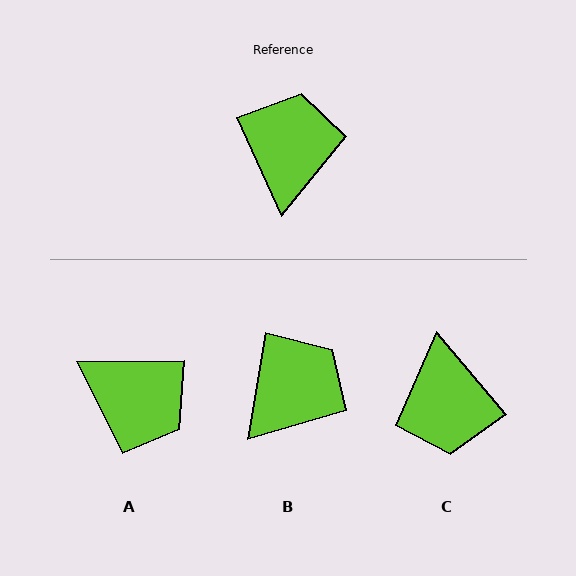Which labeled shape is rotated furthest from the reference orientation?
C, about 164 degrees away.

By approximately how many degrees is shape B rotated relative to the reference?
Approximately 34 degrees clockwise.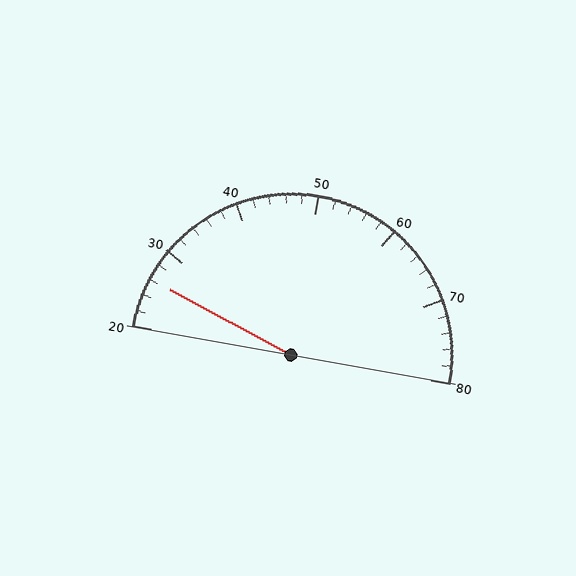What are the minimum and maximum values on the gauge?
The gauge ranges from 20 to 80.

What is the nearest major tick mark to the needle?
The nearest major tick mark is 30.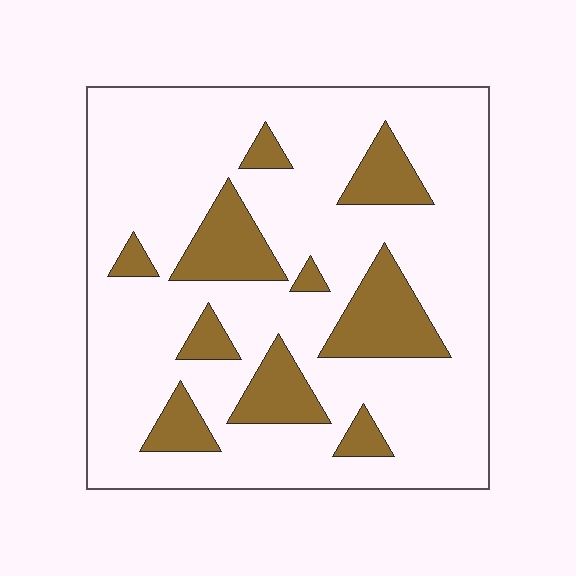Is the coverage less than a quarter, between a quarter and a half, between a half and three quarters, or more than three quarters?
Less than a quarter.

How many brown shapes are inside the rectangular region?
10.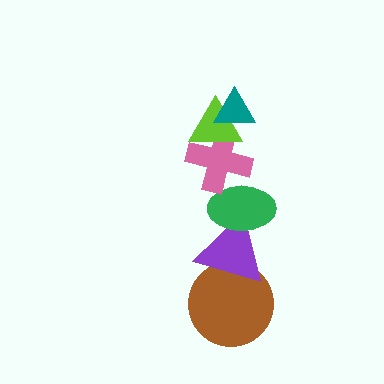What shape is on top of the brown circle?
The purple triangle is on top of the brown circle.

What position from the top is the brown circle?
The brown circle is 6th from the top.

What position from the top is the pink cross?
The pink cross is 3rd from the top.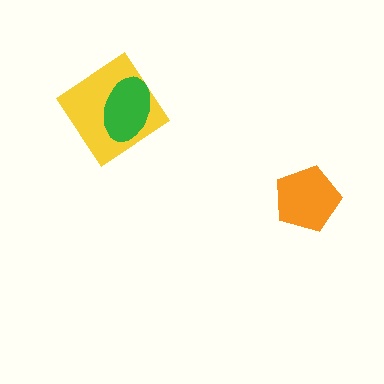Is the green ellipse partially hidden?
No, no other shape covers it.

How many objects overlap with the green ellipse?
1 object overlaps with the green ellipse.